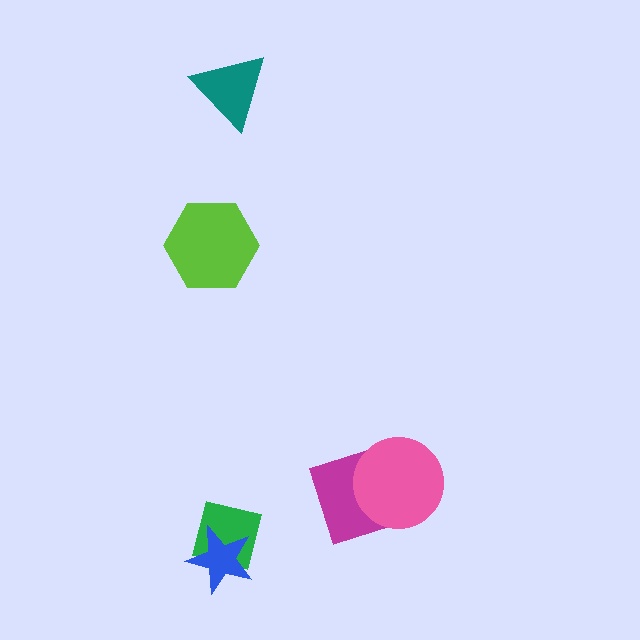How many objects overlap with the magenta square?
1 object overlaps with the magenta square.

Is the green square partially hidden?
Yes, it is partially covered by another shape.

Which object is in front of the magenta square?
The pink circle is in front of the magenta square.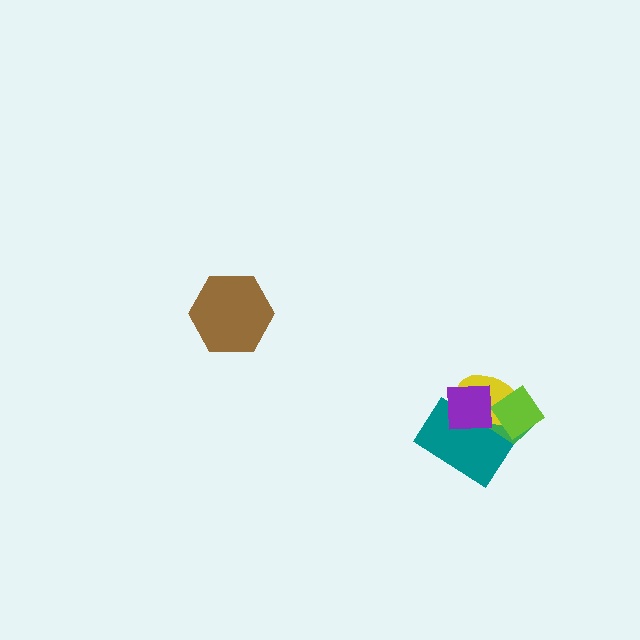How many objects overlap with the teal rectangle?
4 objects overlap with the teal rectangle.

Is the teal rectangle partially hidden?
Yes, it is partially covered by another shape.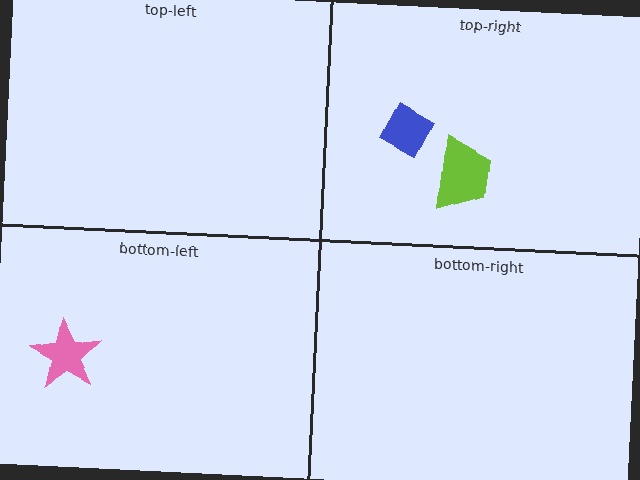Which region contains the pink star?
The bottom-left region.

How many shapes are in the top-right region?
2.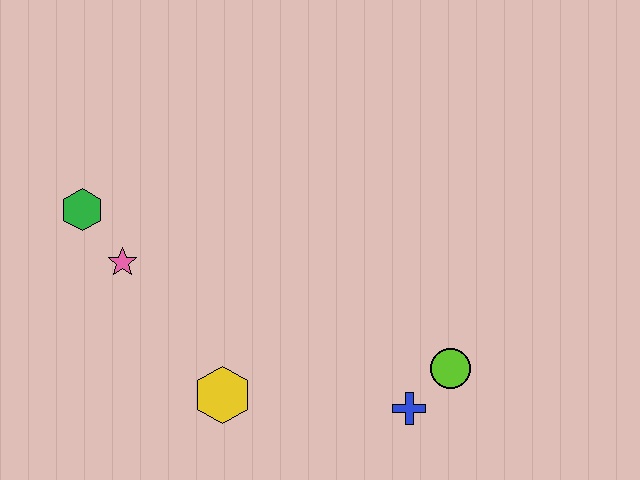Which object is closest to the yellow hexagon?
The pink star is closest to the yellow hexagon.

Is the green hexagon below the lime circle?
No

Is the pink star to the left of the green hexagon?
No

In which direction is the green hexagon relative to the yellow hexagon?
The green hexagon is above the yellow hexagon.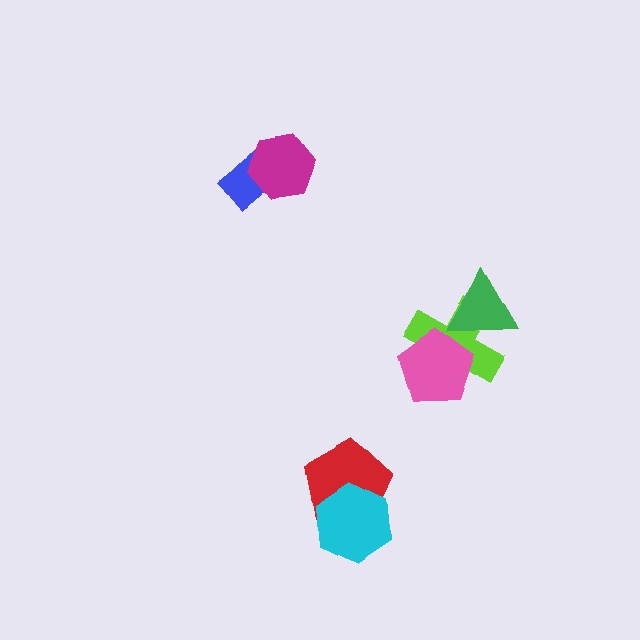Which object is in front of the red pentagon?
The cyan hexagon is in front of the red pentagon.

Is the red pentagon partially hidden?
Yes, it is partially covered by another shape.